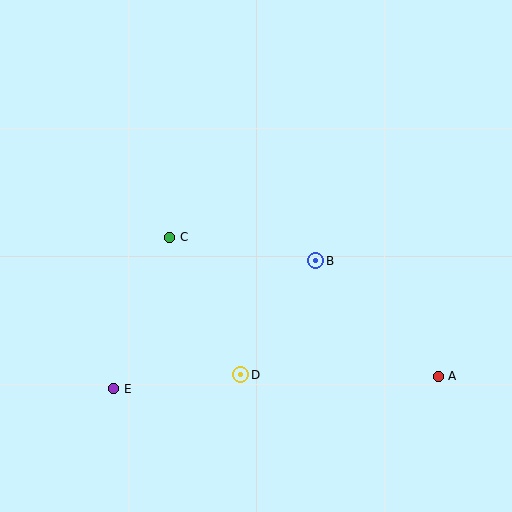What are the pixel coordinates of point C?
Point C is at (170, 237).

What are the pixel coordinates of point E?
Point E is at (114, 389).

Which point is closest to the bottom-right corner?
Point A is closest to the bottom-right corner.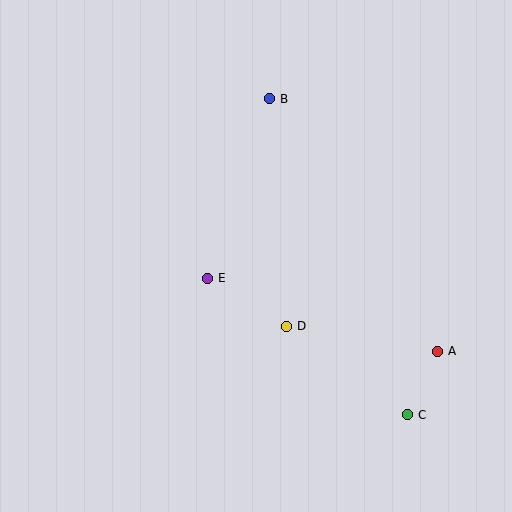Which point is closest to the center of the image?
Point E at (208, 278) is closest to the center.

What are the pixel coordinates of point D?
Point D is at (287, 326).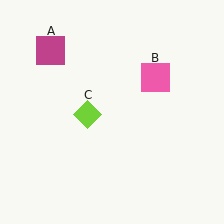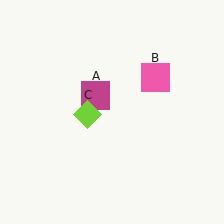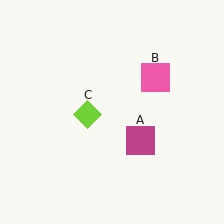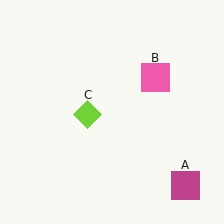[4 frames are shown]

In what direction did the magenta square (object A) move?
The magenta square (object A) moved down and to the right.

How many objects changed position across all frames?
1 object changed position: magenta square (object A).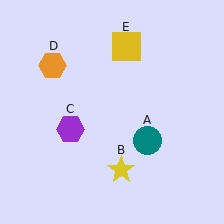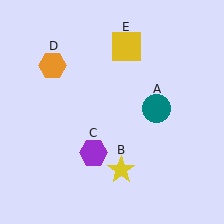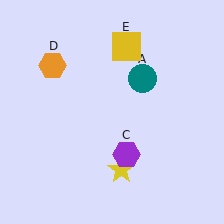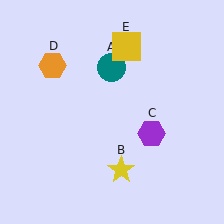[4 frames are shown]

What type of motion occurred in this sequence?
The teal circle (object A), purple hexagon (object C) rotated counterclockwise around the center of the scene.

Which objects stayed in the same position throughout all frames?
Yellow star (object B) and orange hexagon (object D) and yellow square (object E) remained stationary.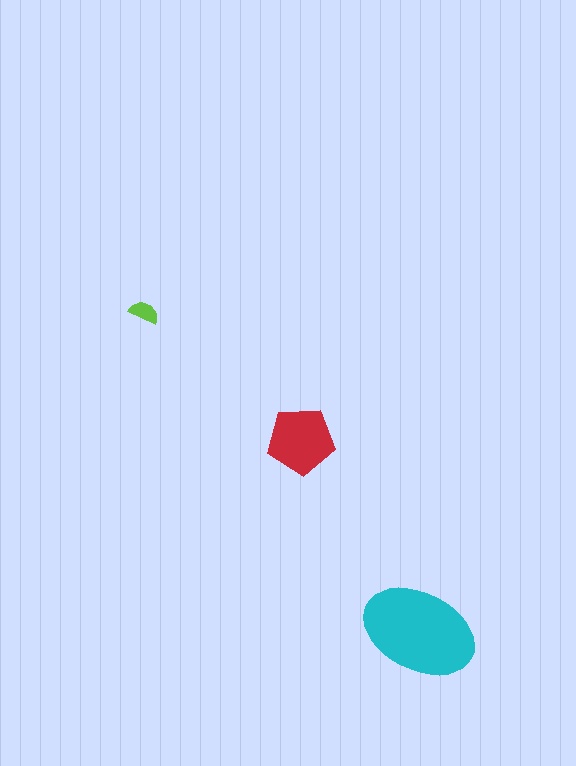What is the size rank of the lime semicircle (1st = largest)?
3rd.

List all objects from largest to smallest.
The cyan ellipse, the red pentagon, the lime semicircle.